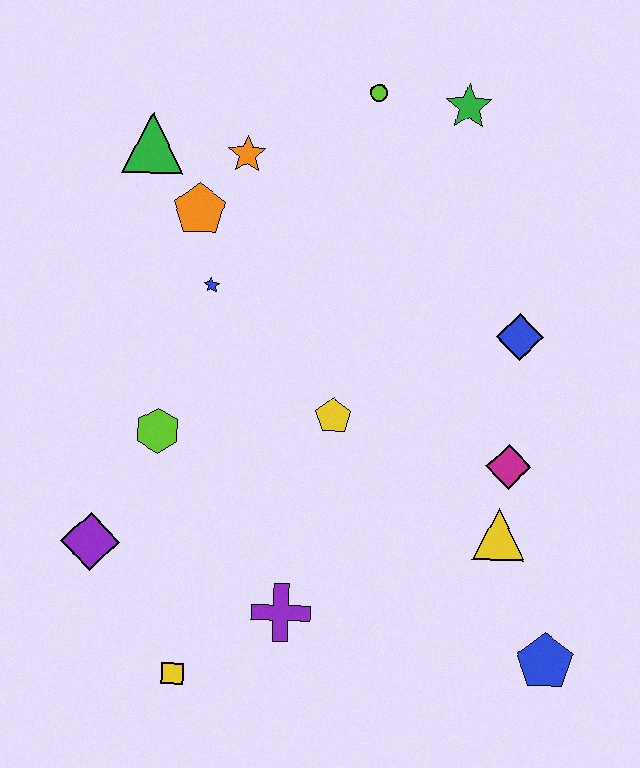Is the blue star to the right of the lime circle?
No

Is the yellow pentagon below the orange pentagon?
Yes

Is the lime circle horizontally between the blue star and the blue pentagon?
Yes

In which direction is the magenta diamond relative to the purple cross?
The magenta diamond is to the right of the purple cross.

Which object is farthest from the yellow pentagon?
The green star is farthest from the yellow pentagon.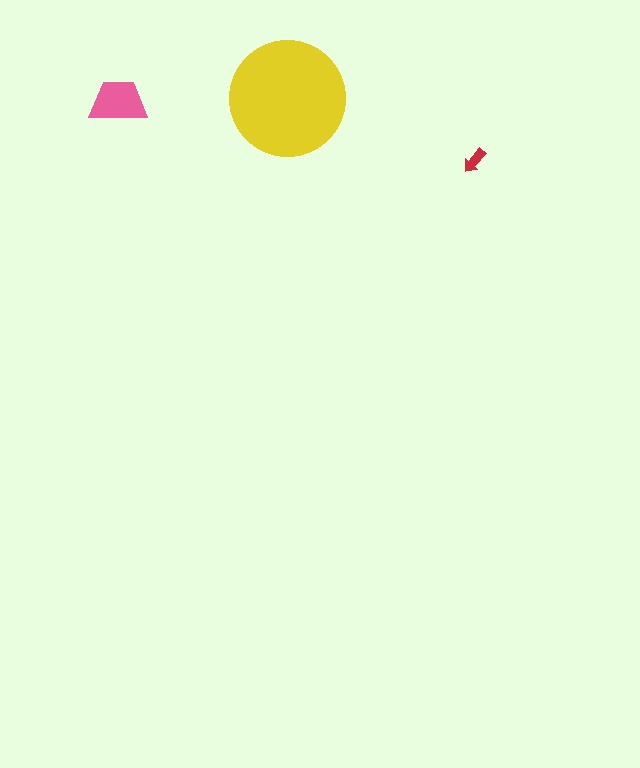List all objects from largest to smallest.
The yellow circle, the pink trapezoid, the red arrow.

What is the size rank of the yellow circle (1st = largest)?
1st.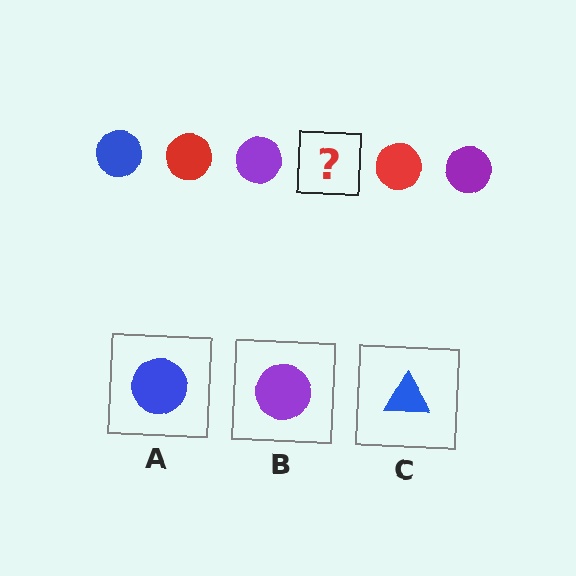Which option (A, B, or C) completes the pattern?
A.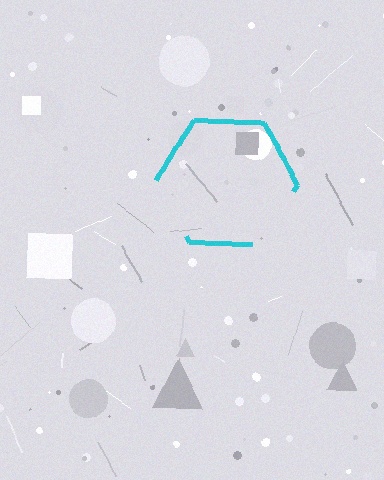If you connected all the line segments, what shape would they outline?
They would outline a hexagon.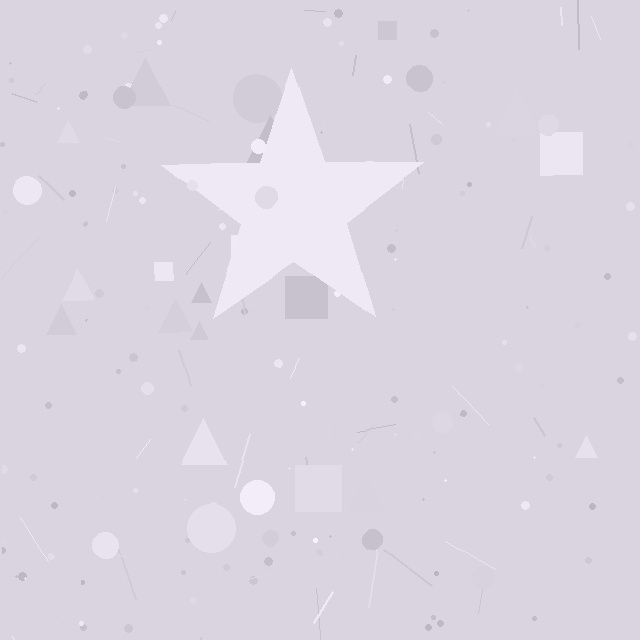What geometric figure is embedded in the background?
A star is embedded in the background.